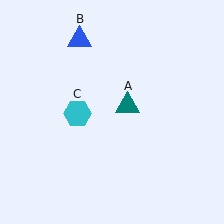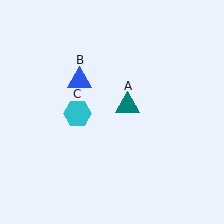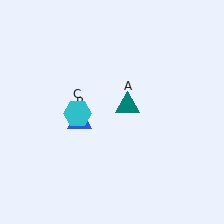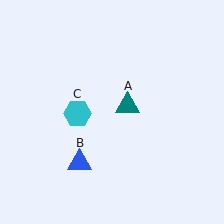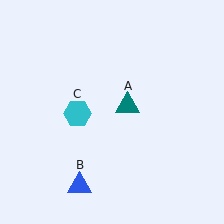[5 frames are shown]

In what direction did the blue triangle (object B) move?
The blue triangle (object B) moved down.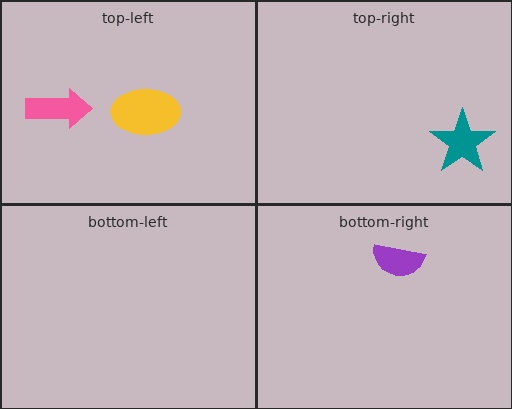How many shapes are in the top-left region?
2.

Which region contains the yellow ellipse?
The top-left region.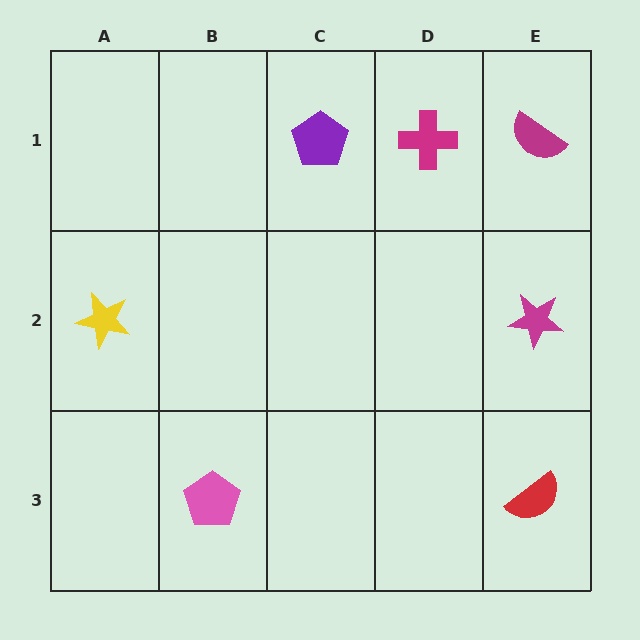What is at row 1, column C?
A purple pentagon.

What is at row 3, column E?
A red semicircle.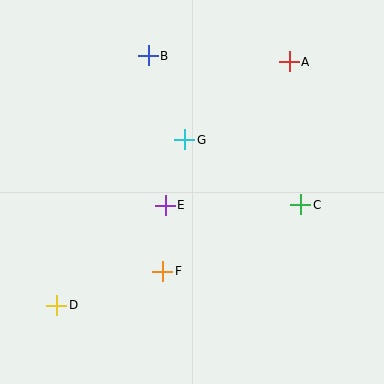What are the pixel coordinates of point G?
Point G is at (185, 140).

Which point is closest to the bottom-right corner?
Point C is closest to the bottom-right corner.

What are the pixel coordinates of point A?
Point A is at (289, 62).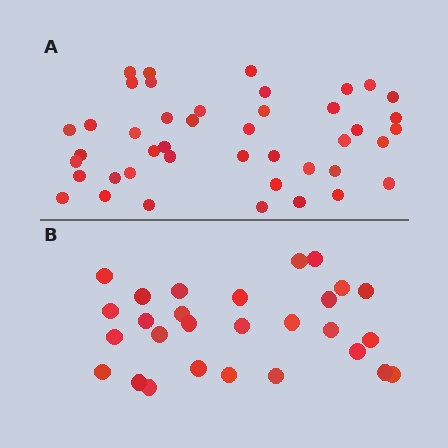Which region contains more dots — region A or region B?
Region A (the top region) has more dots.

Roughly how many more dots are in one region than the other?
Region A has approximately 15 more dots than region B.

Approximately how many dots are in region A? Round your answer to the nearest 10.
About 40 dots. (The exact count is 43, which rounds to 40.)